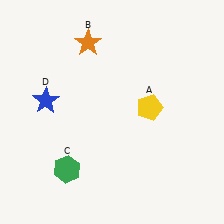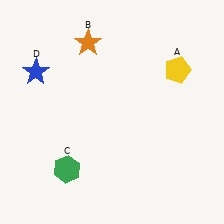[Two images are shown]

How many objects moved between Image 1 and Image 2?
2 objects moved between the two images.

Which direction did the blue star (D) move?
The blue star (D) moved up.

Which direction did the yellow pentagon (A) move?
The yellow pentagon (A) moved up.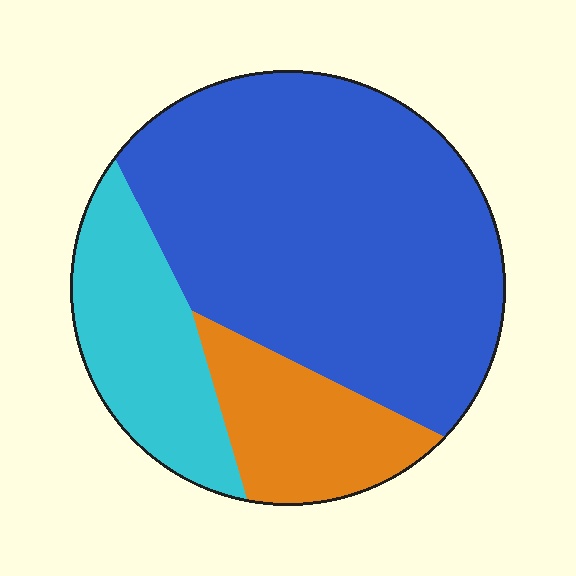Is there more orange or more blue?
Blue.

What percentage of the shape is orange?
Orange takes up less than a sixth of the shape.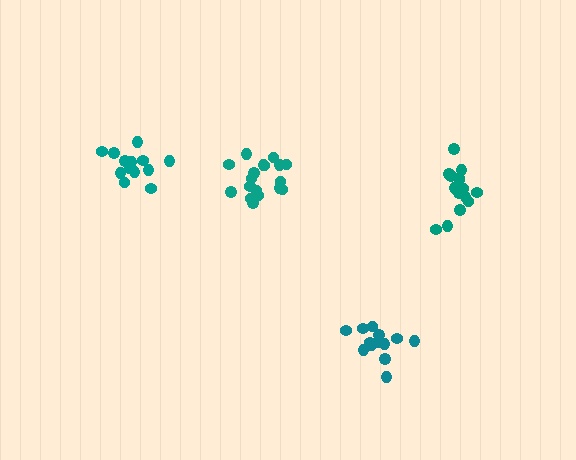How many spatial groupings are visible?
There are 4 spatial groupings.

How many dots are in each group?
Group 1: 13 dots, Group 2: 18 dots, Group 3: 15 dots, Group 4: 13 dots (59 total).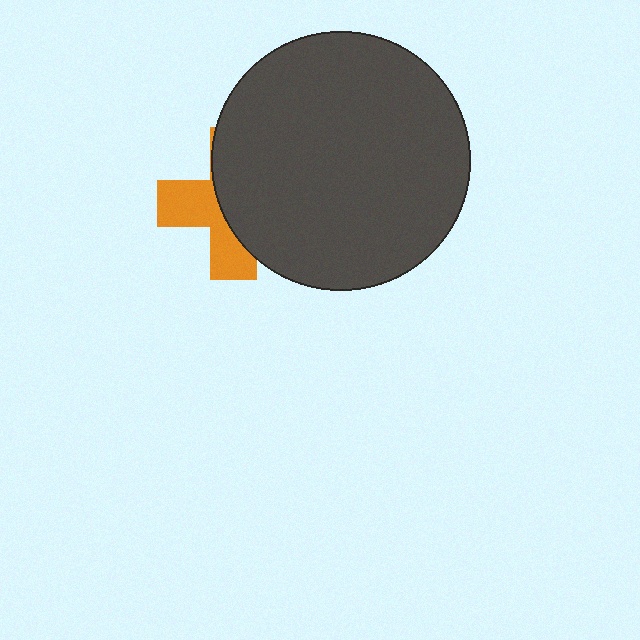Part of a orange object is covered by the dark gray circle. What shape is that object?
It is a cross.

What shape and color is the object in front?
The object in front is a dark gray circle.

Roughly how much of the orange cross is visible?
A small part of it is visible (roughly 41%).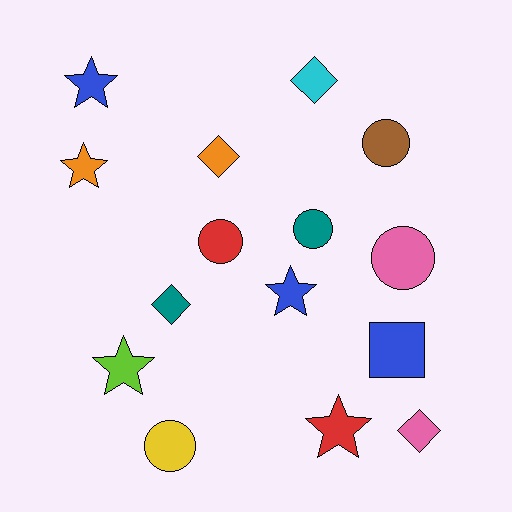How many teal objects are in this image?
There are 2 teal objects.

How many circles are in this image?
There are 5 circles.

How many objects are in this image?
There are 15 objects.